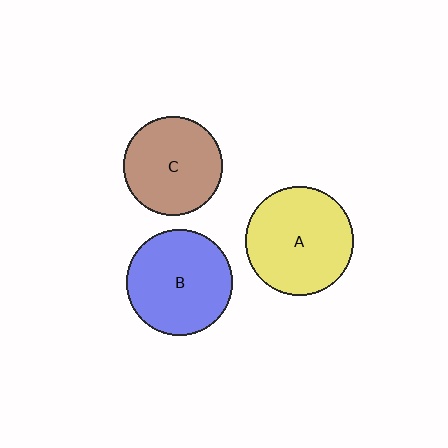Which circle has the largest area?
Circle A (yellow).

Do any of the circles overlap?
No, none of the circles overlap.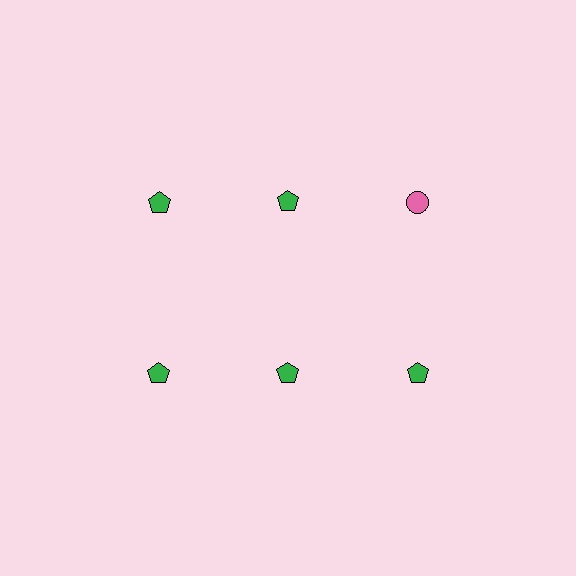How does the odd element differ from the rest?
It differs in both color (pink instead of green) and shape (circle instead of pentagon).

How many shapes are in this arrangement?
There are 6 shapes arranged in a grid pattern.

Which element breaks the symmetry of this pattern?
The pink circle in the top row, center column breaks the symmetry. All other shapes are green pentagons.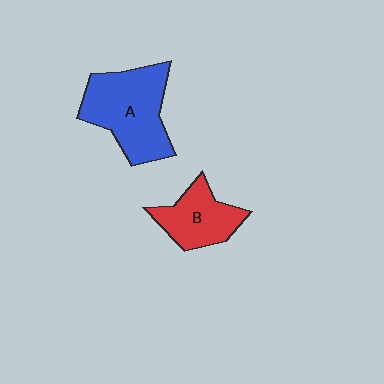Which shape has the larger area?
Shape A (blue).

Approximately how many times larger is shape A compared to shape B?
Approximately 1.6 times.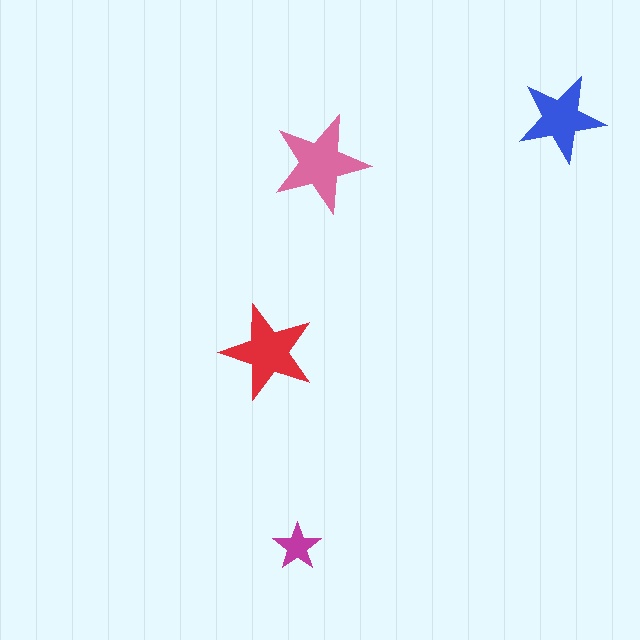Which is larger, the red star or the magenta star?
The red one.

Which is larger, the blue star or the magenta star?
The blue one.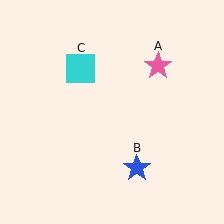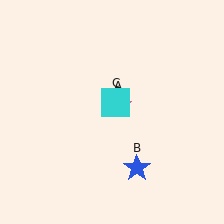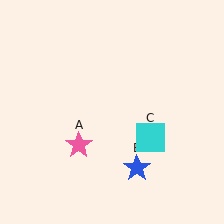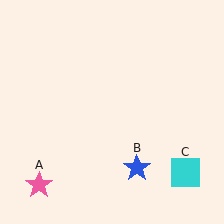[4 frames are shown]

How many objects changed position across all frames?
2 objects changed position: pink star (object A), cyan square (object C).